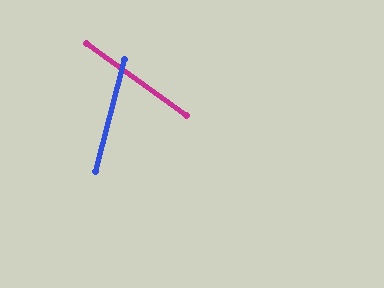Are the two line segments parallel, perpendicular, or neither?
Neither parallel nor perpendicular — they differ by about 69°.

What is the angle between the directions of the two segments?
Approximately 69 degrees.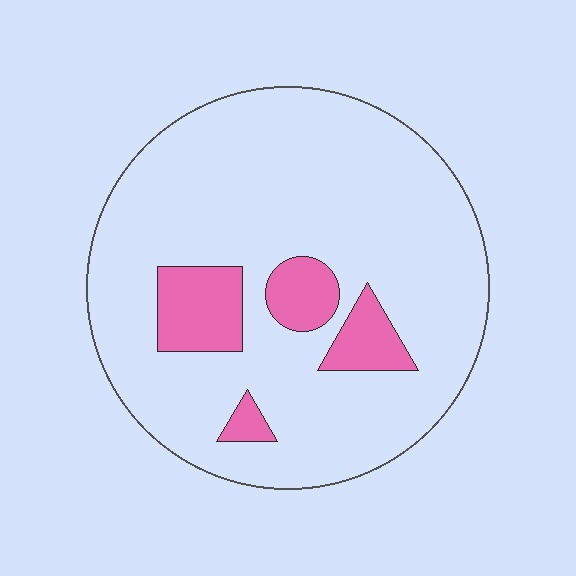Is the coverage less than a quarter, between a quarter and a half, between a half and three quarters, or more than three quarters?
Less than a quarter.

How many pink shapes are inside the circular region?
4.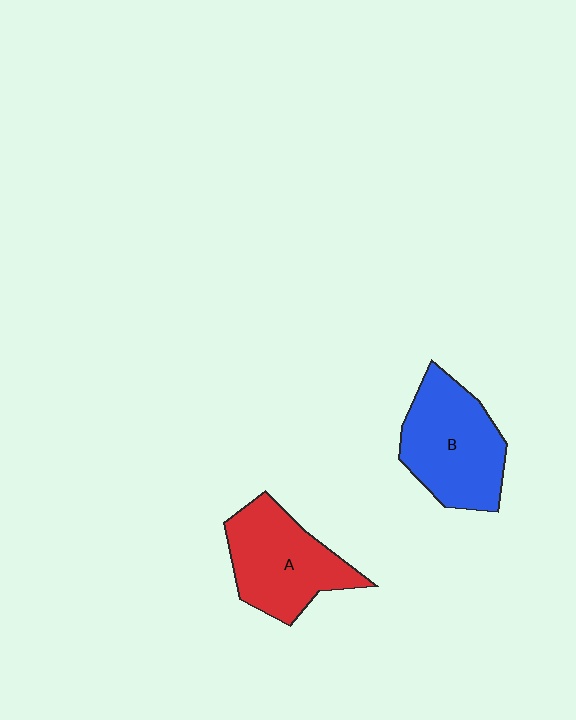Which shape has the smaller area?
Shape A (red).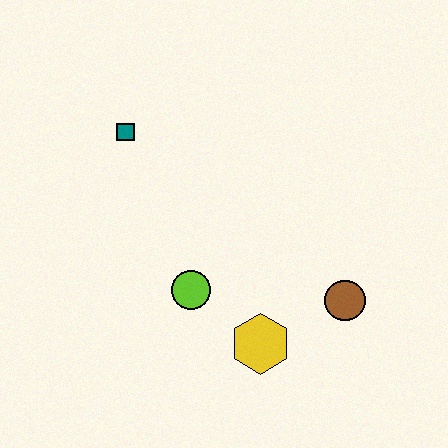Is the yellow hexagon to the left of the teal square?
No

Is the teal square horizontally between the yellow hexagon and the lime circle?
No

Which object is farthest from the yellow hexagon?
The teal square is farthest from the yellow hexagon.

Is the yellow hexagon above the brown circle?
No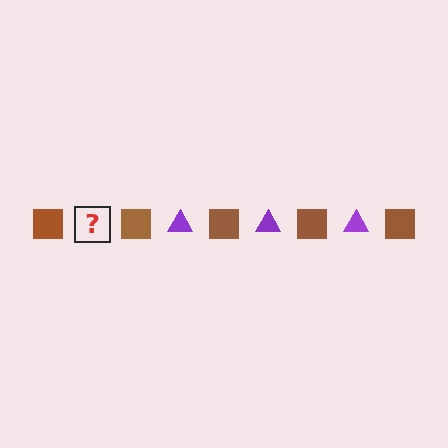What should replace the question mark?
The question mark should be replaced with a purple triangle.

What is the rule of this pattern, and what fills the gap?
The rule is that the pattern alternates between brown square and purple triangle. The gap should be filled with a purple triangle.